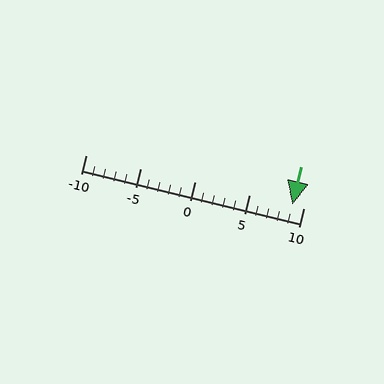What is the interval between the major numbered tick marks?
The major tick marks are spaced 5 units apart.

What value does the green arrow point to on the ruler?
The green arrow points to approximately 9.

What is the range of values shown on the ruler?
The ruler shows values from -10 to 10.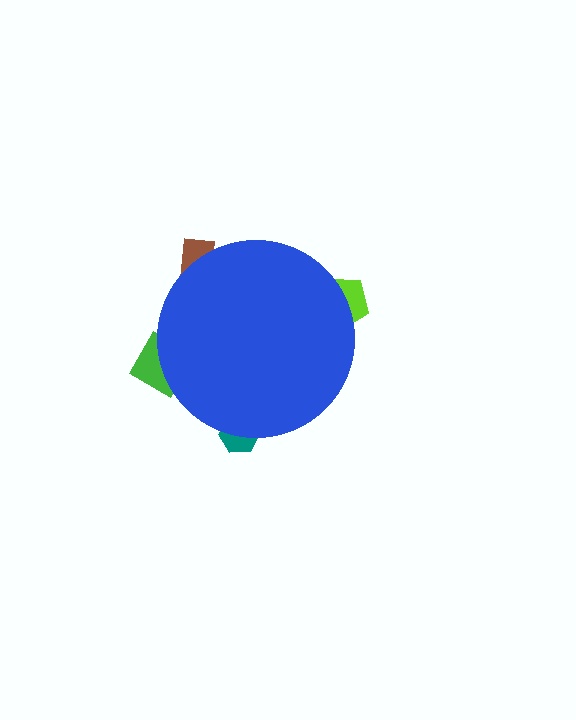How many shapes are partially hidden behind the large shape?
4 shapes are partially hidden.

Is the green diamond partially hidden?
Yes, the green diamond is partially hidden behind the blue circle.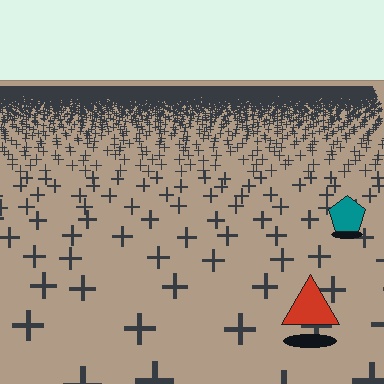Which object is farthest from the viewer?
The teal pentagon is farthest from the viewer. It appears smaller and the ground texture around it is denser.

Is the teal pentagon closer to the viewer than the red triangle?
No. The red triangle is closer — you can tell from the texture gradient: the ground texture is coarser near it.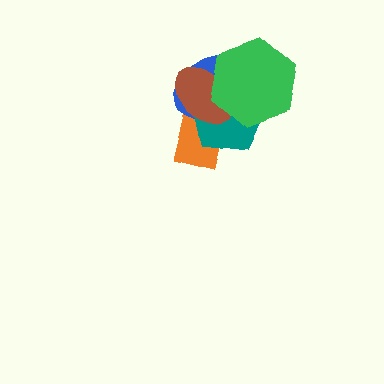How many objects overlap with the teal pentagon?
4 objects overlap with the teal pentagon.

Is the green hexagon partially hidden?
No, no other shape covers it.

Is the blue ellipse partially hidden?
Yes, it is partially covered by another shape.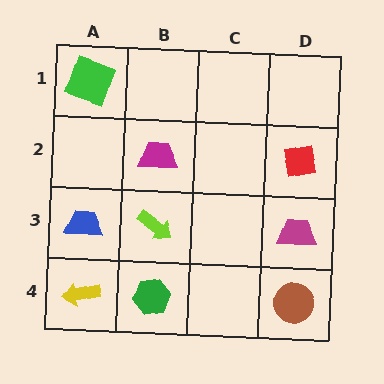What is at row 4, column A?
A yellow arrow.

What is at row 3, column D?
A magenta trapezoid.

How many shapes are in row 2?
2 shapes.